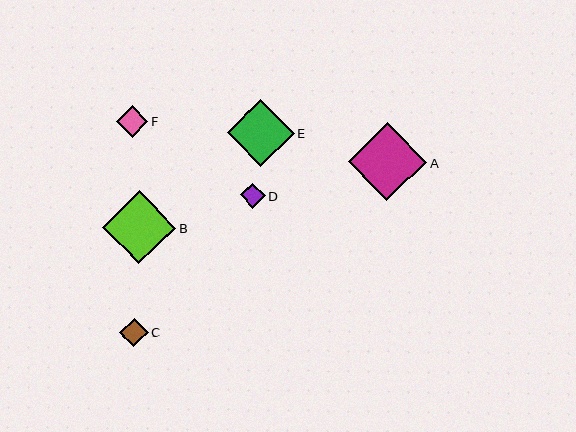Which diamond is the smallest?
Diamond D is the smallest with a size of approximately 25 pixels.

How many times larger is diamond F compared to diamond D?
Diamond F is approximately 1.2 times the size of diamond D.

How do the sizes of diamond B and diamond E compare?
Diamond B and diamond E are approximately the same size.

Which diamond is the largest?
Diamond A is the largest with a size of approximately 78 pixels.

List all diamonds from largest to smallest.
From largest to smallest: A, B, E, F, C, D.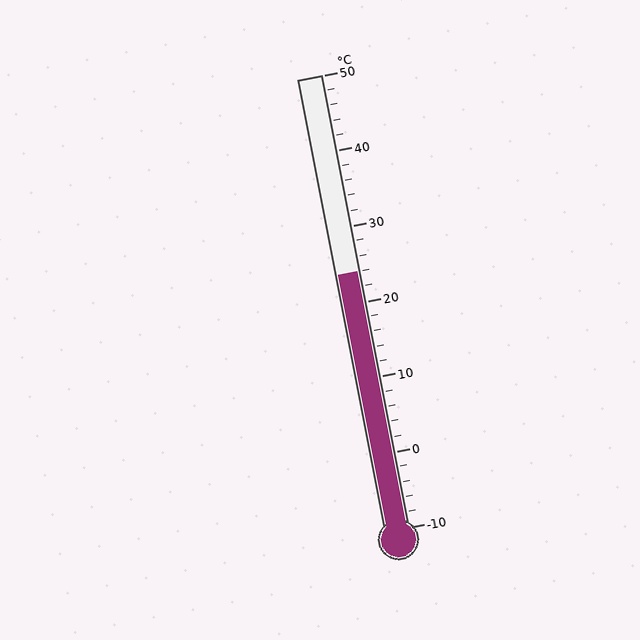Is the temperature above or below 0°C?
The temperature is above 0°C.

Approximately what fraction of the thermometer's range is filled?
The thermometer is filled to approximately 55% of its range.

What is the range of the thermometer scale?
The thermometer scale ranges from -10°C to 50°C.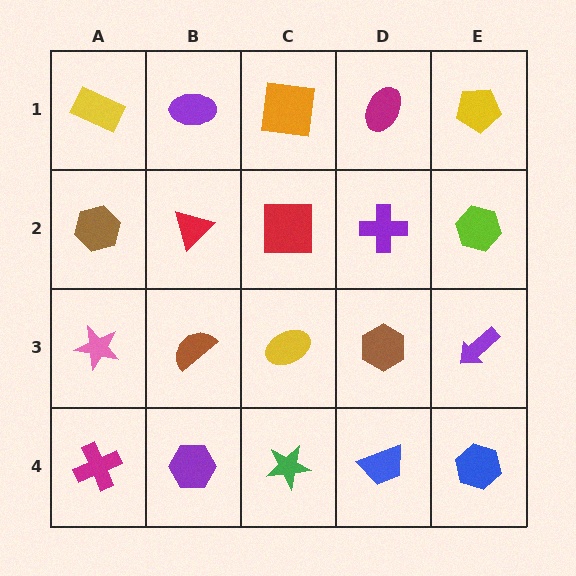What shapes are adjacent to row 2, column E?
A yellow pentagon (row 1, column E), a purple arrow (row 3, column E), a purple cross (row 2, column D).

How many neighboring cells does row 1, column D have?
3.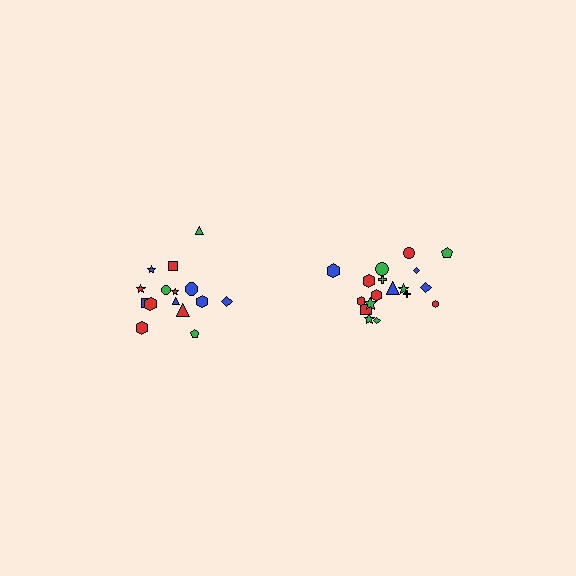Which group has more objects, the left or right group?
The right group.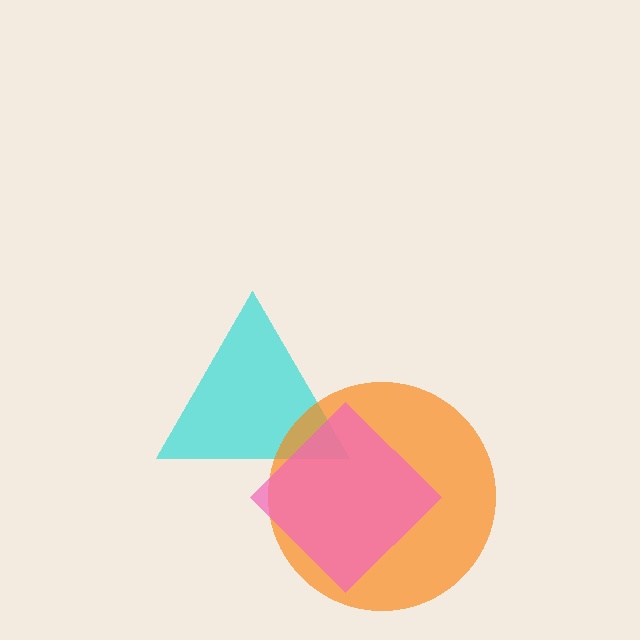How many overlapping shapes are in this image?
There are 3 overlapping shapes in the image.